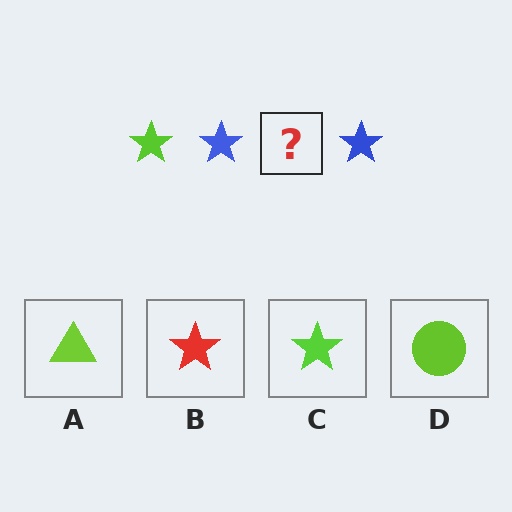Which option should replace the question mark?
Option C.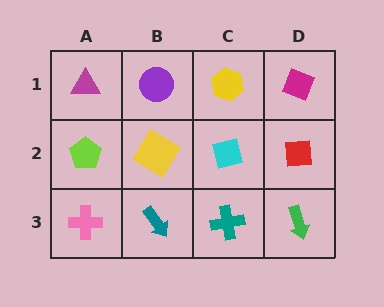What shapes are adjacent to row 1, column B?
A yellow diamond (row 2, column B), a magenta triangle (row 1, column A), a yellow hexagon (row 1, column C).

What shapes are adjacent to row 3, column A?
A lime pentagon (row 2, column A), a teal arrow (row 3, column B).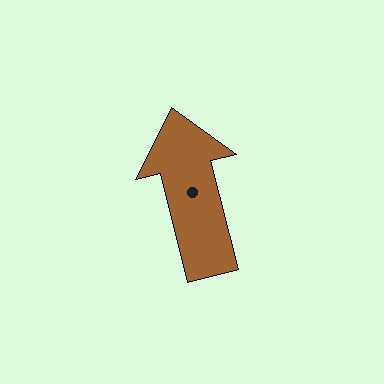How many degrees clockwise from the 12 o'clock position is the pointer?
Approximately 346 degrees.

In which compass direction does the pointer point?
North.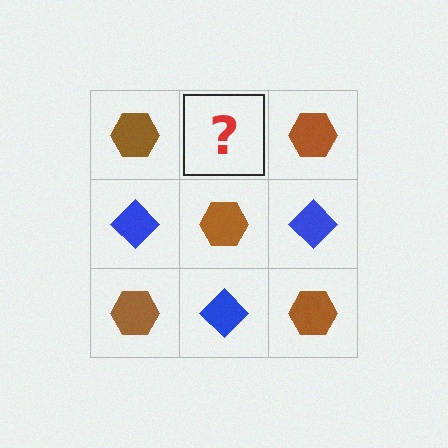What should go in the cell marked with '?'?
The missing cell should contain a blue diamond.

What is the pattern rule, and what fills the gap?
The rule is that it alternates brown hexagon and blue diamond in a checkerboard pattern. The gap should be filled with a blue diamond.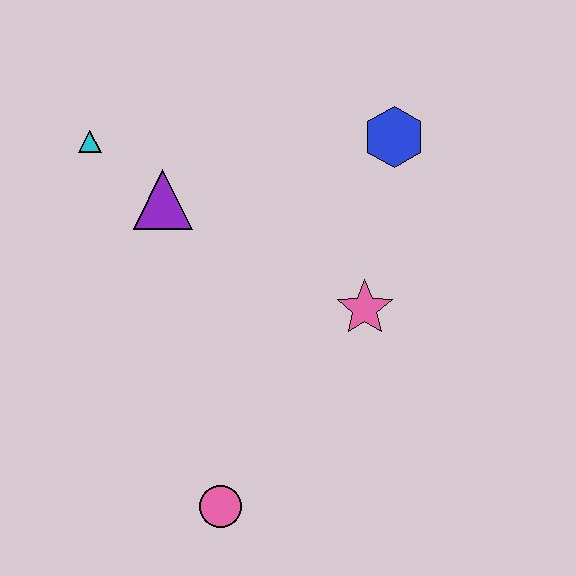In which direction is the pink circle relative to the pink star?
The pink circle is below the pink star.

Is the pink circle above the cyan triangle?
No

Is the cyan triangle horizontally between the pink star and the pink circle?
No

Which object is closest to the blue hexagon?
The pink star is closest to the blue hexagon.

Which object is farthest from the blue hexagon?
The pink circle is farthest from the blue hexagon.